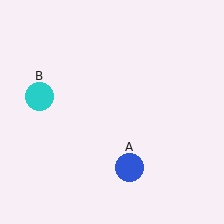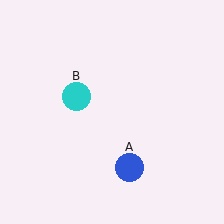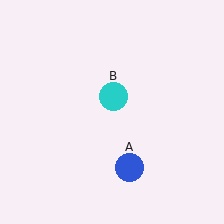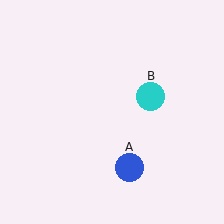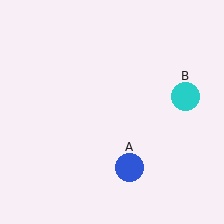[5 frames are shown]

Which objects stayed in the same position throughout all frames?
Blue circle (object A) remained stationary.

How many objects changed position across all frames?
1 object changed position: cyan circle (object B).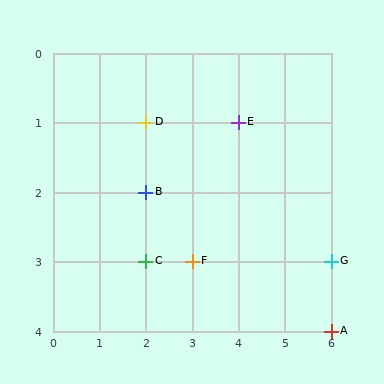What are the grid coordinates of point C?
Point C is at grid coordinates (2, 3).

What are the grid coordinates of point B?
Point B is at grid coordinates (2, 2).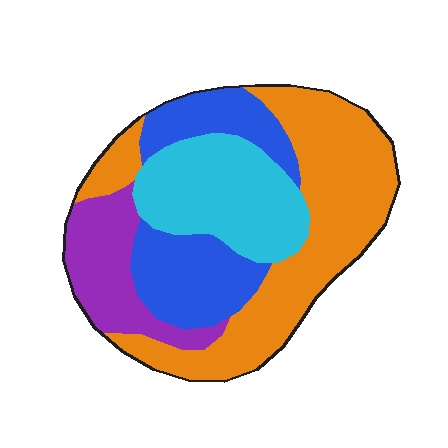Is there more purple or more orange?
Orange.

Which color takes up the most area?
Orange, at roughly 40%.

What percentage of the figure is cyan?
Cyan takes up about one fifth (1/5) of the figure.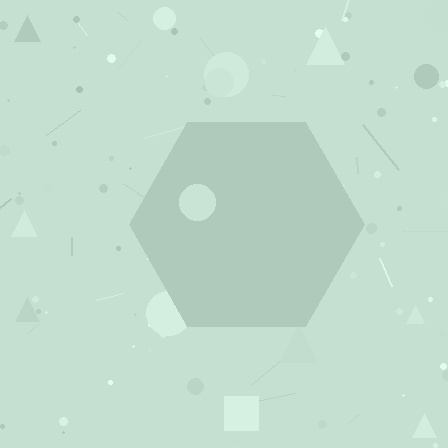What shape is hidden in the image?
A hexagon is hidden in the image.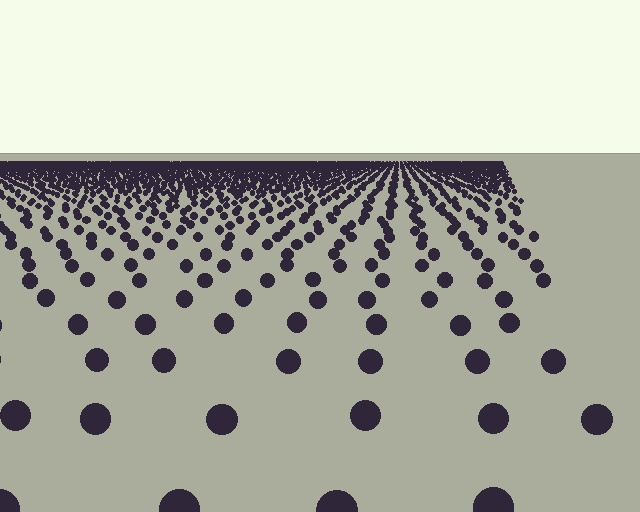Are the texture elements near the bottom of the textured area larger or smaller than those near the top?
Larger. Near the bottom, elements are closer to the viewer and appear at a bigger on-screen size.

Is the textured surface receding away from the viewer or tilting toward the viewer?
The surface is receding away from the viewer. Texture elements get smaller and denser toward the top.